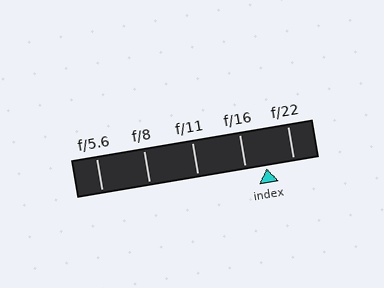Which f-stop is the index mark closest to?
The index mark is closest to f/16.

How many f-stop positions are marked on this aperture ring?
There are 5 f-stop positions marked.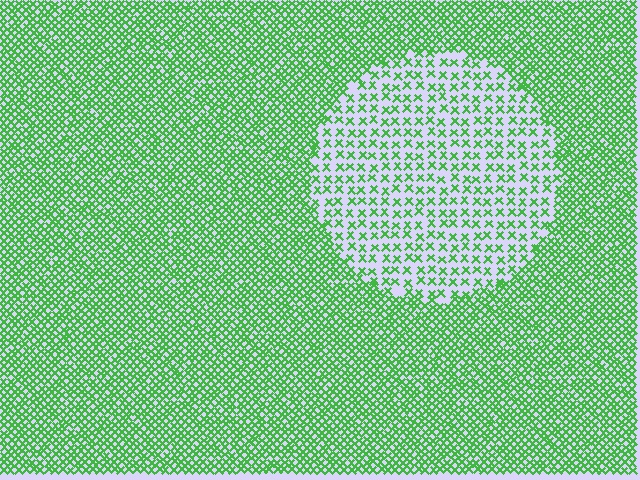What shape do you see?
I see a circle.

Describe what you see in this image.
The image contains small green elements arranged at two different densities. A circle-shaped region is visible where the elements are less densely packed than the surrounding area.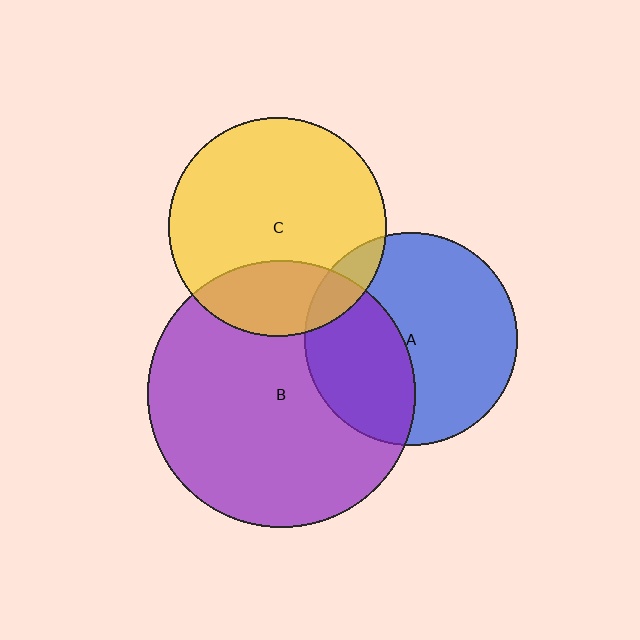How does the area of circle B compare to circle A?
Approximately 1.6 times.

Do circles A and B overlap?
Yes.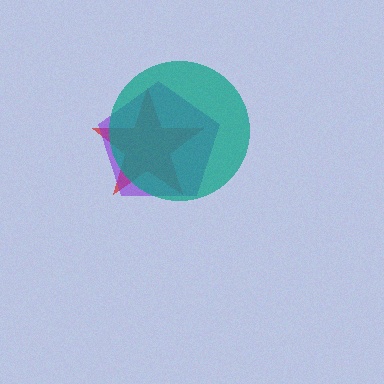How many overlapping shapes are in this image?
There are 3 overlapping shapes in the image.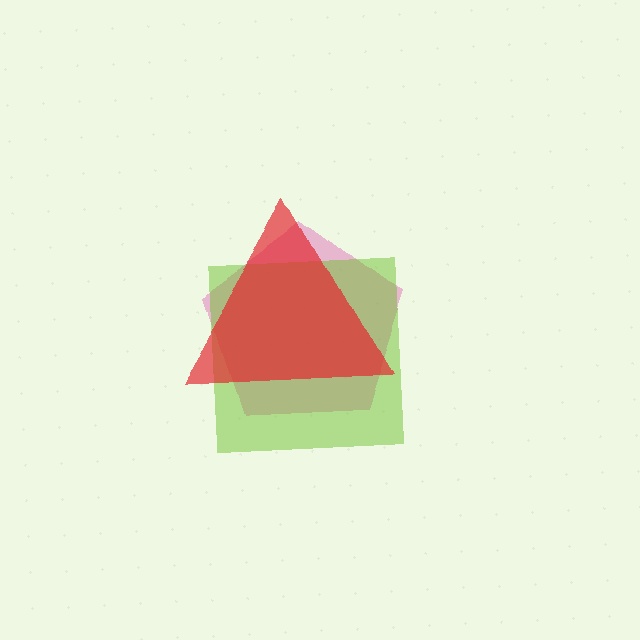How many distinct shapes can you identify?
There are 3 distinct shapes: a pink pentagon, a lime square, a red triangle.